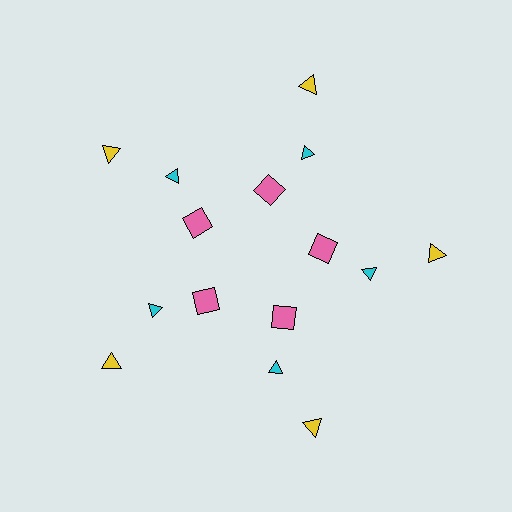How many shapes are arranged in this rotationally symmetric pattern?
There are 15 shapes, arranged in 5 groups of 3.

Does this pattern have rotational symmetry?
Yes, this pattern has 5-fold rotational symmetry. It looks the same after rotating 72 degrees around the center.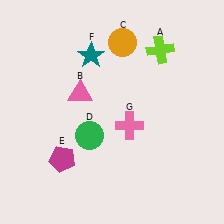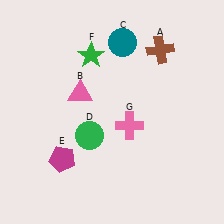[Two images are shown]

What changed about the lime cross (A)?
In Image 1, A is lime. In Image 2, it changed to brown.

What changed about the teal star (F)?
In Image 1, F is teal. In Image 2, it changed to green.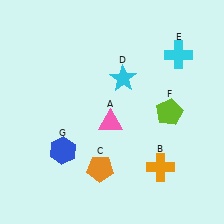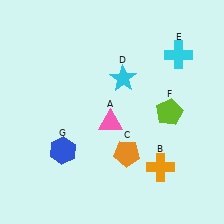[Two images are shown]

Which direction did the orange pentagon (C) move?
The orange pentagon (C) moved right.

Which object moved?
The orange pentagon (C) moved right.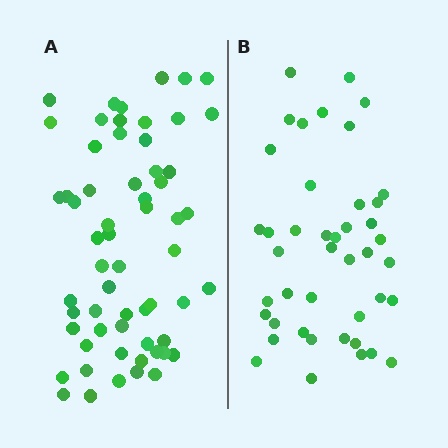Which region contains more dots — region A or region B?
Region A (the left region) has more dots.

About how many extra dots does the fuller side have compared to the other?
Region A has approximately 15 more dots than region B.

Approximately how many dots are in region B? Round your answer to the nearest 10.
About 40 dots. (The exact count is 43, which rounds to 40.)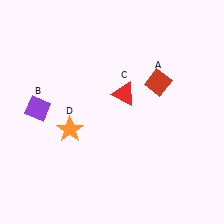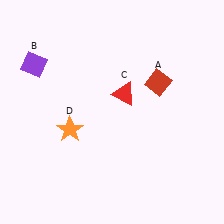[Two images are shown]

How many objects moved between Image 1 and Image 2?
1 object moved between the two images.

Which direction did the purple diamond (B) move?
The purple diamond (B) moved up.